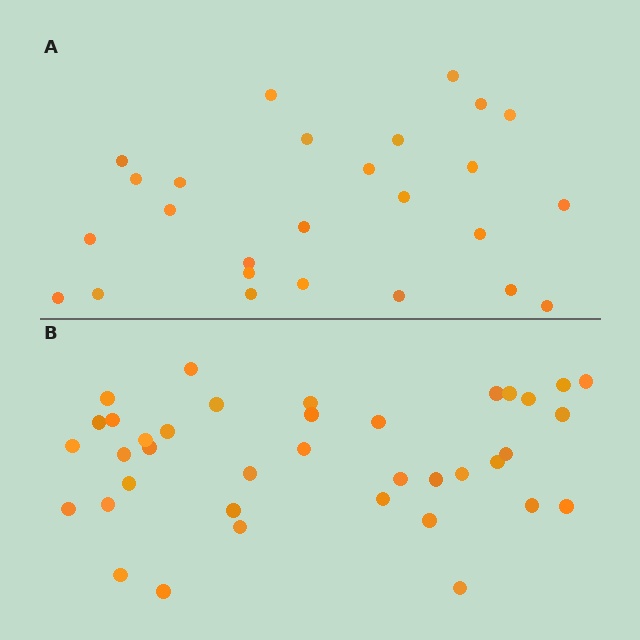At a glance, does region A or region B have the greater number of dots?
Region B (the bottom region) has more dots.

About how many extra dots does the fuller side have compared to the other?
Region B has roughly 12 or so more dots than region A.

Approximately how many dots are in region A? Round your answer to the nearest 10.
About 30 dots. (The exact count is 26, which rounds to 30.)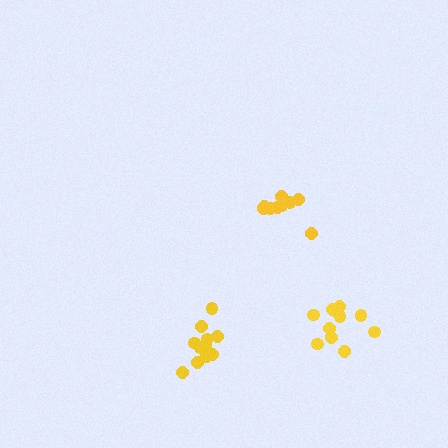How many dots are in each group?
Group 1: 9 dots, Group 2: 11 dots, Group 3: 13 dots (33 total).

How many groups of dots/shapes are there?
There are 3 groups.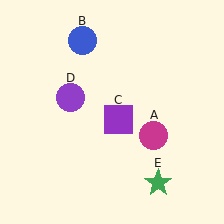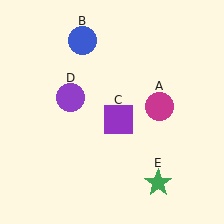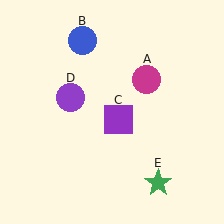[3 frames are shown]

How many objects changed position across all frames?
1 object changed position: magenta circle (object A).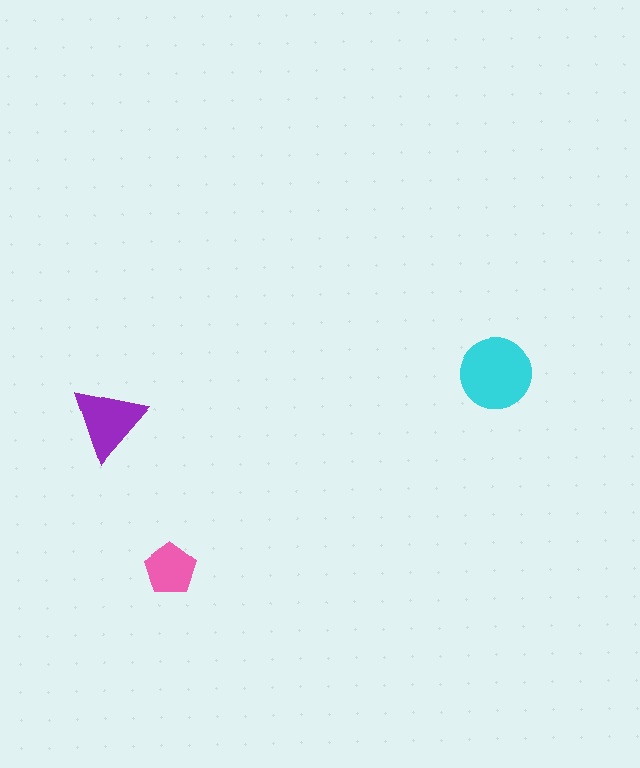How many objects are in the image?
There are 3 objects in the image.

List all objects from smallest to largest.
The pink pentagon, the purple triangle, the cyan circle.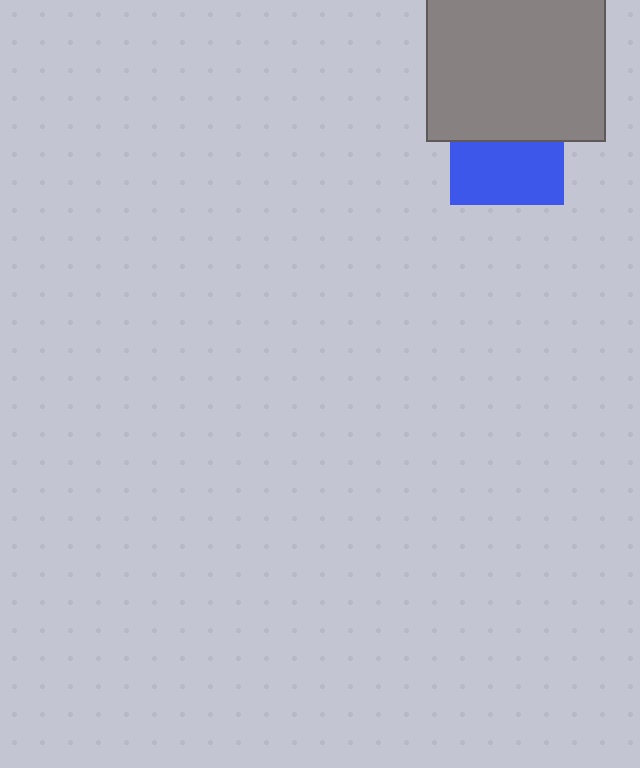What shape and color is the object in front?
The object in front is a gray square.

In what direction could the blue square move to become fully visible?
The blue square could move down. That would shift it out from behind the gray square entirely.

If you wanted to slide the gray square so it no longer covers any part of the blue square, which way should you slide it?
Slide it up — that is the most direct way to separate the two shapes.